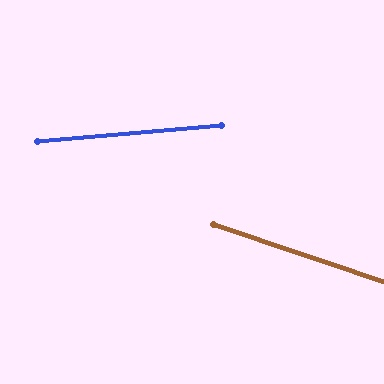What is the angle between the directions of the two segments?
Approximately 23 degrees.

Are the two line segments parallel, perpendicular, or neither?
Neither parallel nor perpendicular — they differ by about 23°.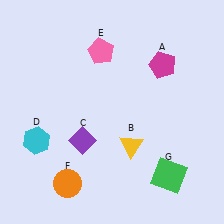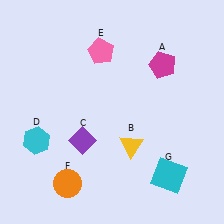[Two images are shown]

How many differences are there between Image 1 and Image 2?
There is 1 difference between the two images.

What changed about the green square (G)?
In Image 1, G is green. In Image 2, it changed to cyan.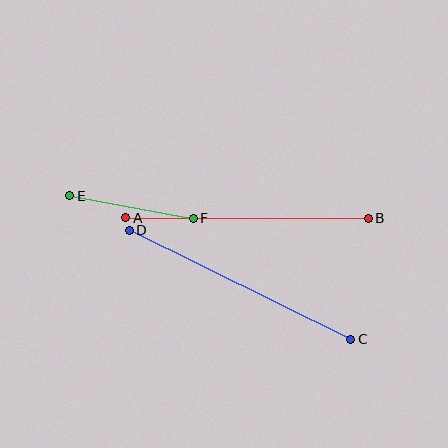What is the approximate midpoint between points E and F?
The midpoint is at approximately (131, 207) pixels.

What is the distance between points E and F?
The distance is approximately 126 pixels.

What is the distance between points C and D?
The distance is approximately 247 pixels.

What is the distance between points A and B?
The distance is approximately 243 pixels.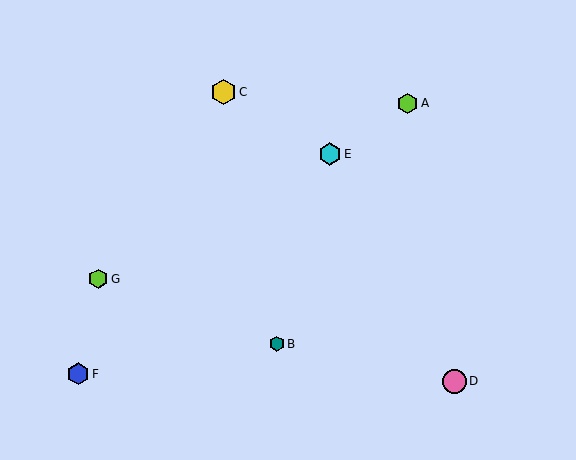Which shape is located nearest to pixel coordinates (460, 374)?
The pink circle (labeled D) at (455, 381) is nearest to that location.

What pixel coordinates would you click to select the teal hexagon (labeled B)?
Click at (277, 344) to select the teal hexagon B.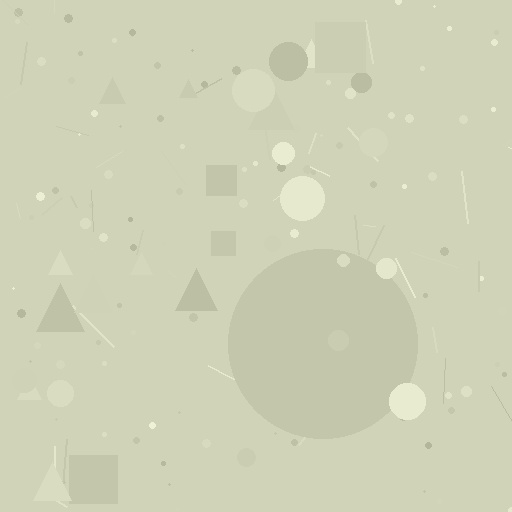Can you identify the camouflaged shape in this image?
The camouflaged shape is a circle.